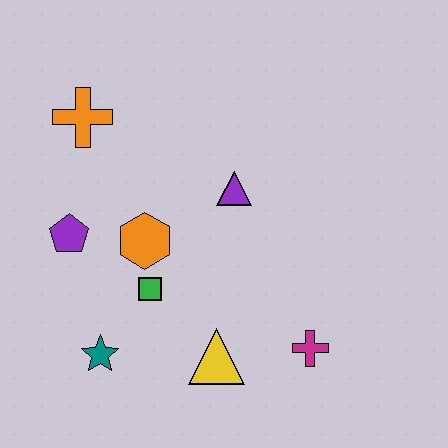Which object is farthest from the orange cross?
The magenta cross is farthest from the orange cross.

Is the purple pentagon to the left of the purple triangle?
Yes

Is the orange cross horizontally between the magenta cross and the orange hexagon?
No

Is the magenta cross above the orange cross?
No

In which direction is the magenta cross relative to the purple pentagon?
The magenta cross is to the right of the purple pentagon.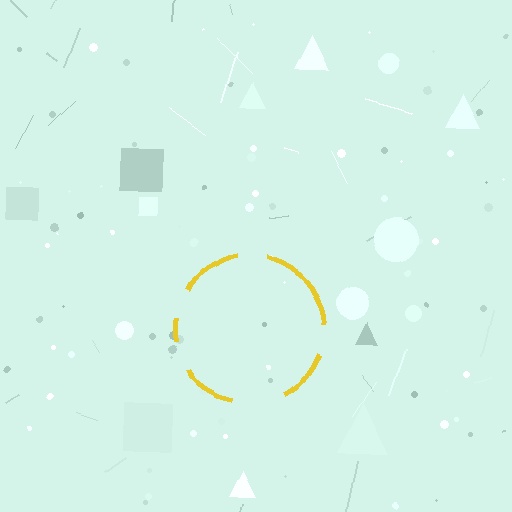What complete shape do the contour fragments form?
The contour fragments form a circle.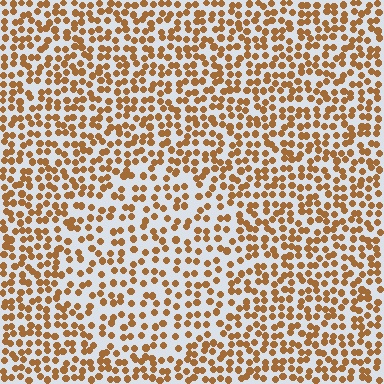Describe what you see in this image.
The image contains small brown elements arranged at two different densities. A circle-shaped region is visible where the elements are less densely packed than the surrounding area.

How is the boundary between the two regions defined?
The boundary is defined by a change in element density (approximately 1.5x ratio). All elements are the same color, size, and shape.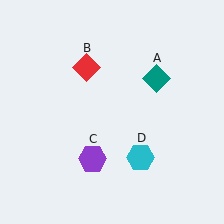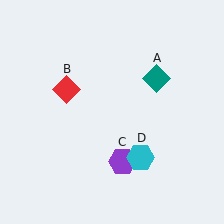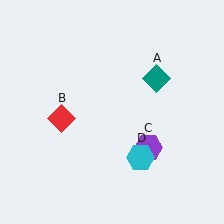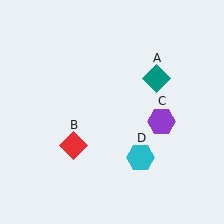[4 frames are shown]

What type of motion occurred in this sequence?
The red diamond (object B), purple hexagon (object C) rotated counterclockwise around the center of the scene.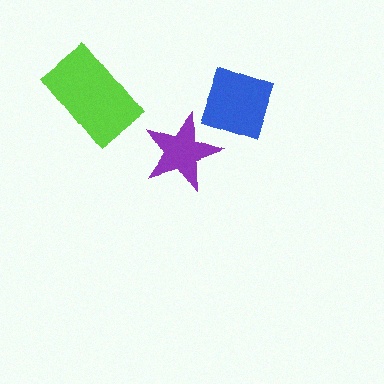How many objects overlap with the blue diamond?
1 object overlaps with the blue diamond.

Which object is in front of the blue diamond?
The purple star is in front of the blue diamond.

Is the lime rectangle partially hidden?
No, no other shape covers it.